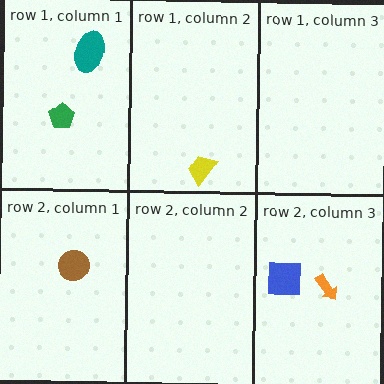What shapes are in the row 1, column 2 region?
The yellow trapezoid.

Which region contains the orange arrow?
The row 2, column 3 region.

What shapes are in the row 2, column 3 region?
The blue square, the orange arrow.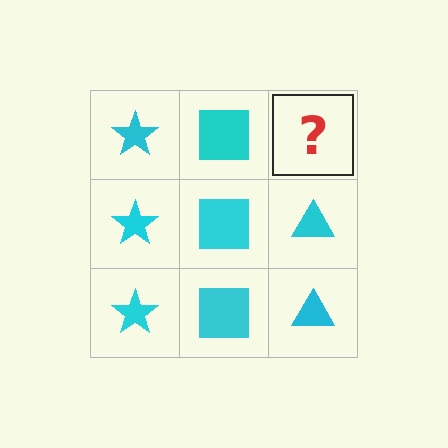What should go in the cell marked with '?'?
The missing cell should contain a cyan triangle.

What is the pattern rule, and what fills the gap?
The rule is that each column has a consistent shape. The gap should be filled with a cyan triangle.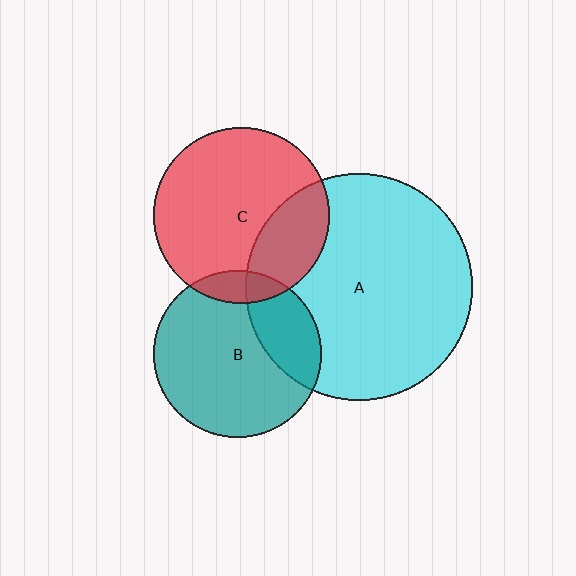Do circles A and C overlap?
Yes.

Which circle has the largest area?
Circle A (cyan).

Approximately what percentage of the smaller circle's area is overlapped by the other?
Approximately 25%.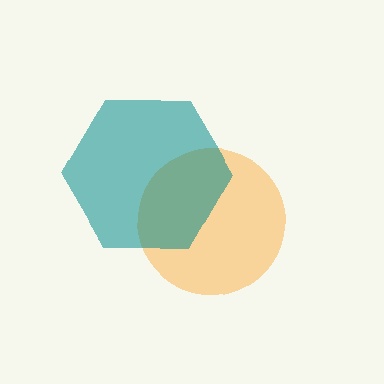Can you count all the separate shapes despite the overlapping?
Yes, there are 2 separate shapes.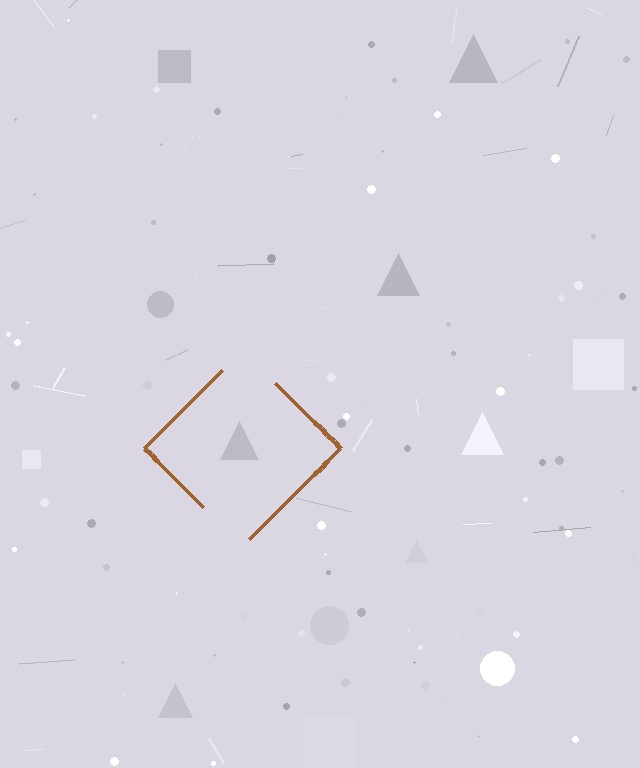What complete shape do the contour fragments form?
The contour fragments form a diamond.